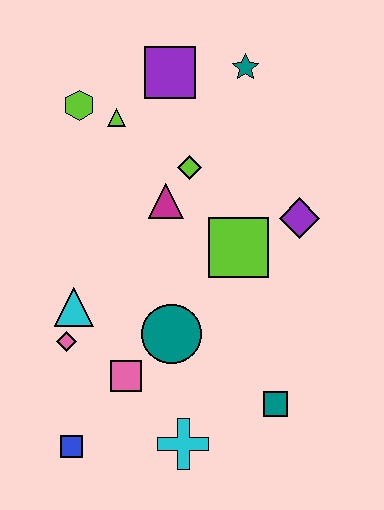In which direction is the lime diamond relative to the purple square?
The lime diamond is below the purple square.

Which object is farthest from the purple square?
The blue square is farthest from the purple square.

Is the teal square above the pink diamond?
No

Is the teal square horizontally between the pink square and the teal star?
No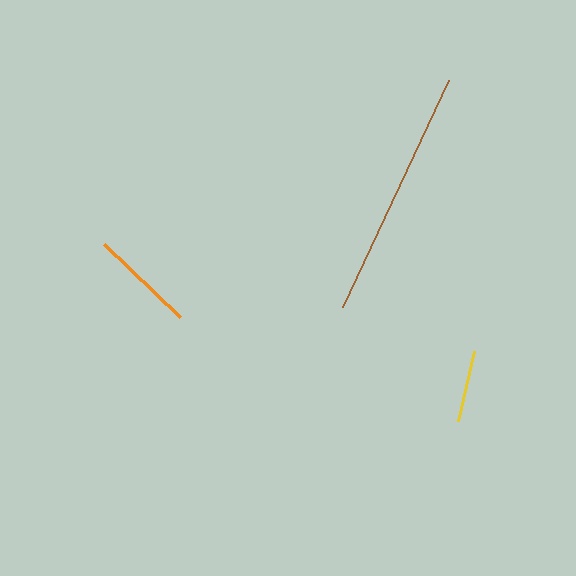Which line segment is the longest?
The brown line is the longest at approximately 250 pixels.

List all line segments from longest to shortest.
From longest to shortest: brown, orange, yellow.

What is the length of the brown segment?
The brown segment is approximately 250 pixels long.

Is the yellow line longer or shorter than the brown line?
The brown line is longer than the yellow line.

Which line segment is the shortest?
The yellow line is the shortest at approximately 72 pixels.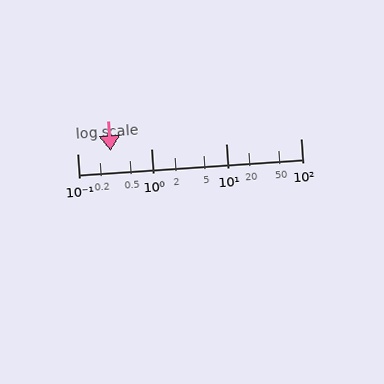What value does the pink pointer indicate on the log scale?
The pointer indicates approximately 0.28.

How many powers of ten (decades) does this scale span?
The scale spans 3 decades, from 0.1 to 100.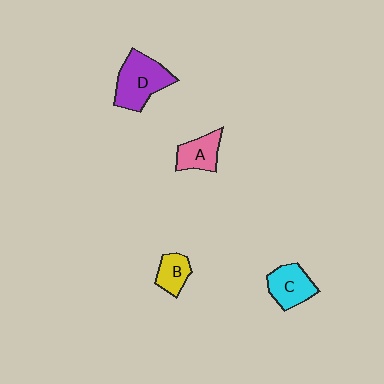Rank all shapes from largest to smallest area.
From largest to smallest: D (purple), C (cyan), A (pink), B (yellow).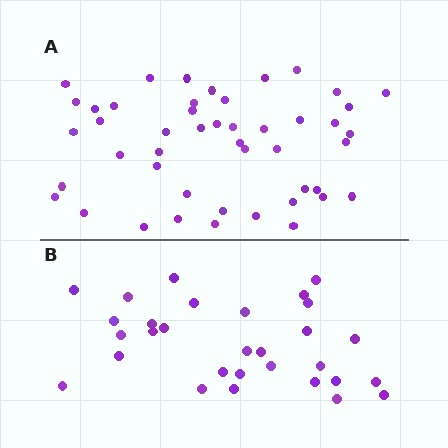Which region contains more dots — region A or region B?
Region A (the top region) has more dots.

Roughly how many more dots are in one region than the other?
Region A has approximately 15 more dots than region B.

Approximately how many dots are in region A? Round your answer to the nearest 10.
About 50 dots. (The exact count is 47, which rounds to 50.)